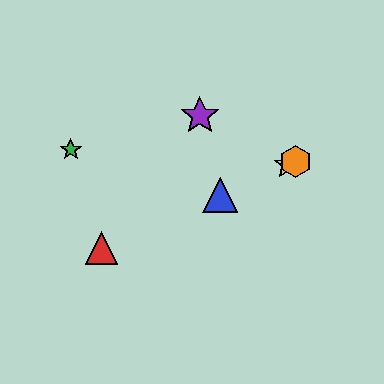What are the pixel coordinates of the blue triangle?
The blue triangle is at (220, 195).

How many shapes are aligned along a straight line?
4 shapes (the red triangle, the blue triangle, the yellow star, the orange hexagon) are aligned along a straight line.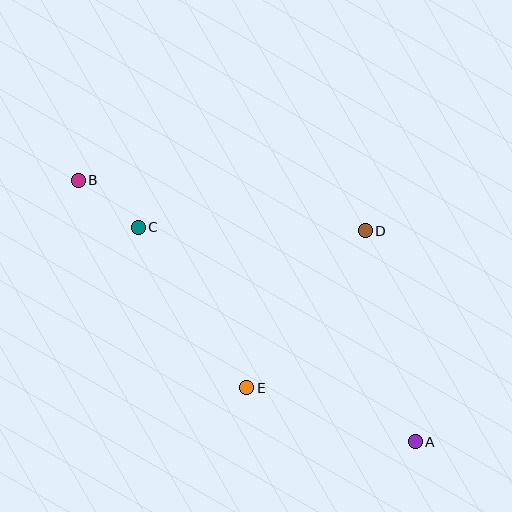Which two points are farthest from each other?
Points A and B are farthest from each other.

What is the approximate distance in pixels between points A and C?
The distance between A and C is approximately 351 pixels.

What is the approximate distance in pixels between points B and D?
The distance between B and D is approximately 291 pixels.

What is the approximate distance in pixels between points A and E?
The distance between A and E is approximately 177 pixels.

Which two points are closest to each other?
Points B and C are closest to each other.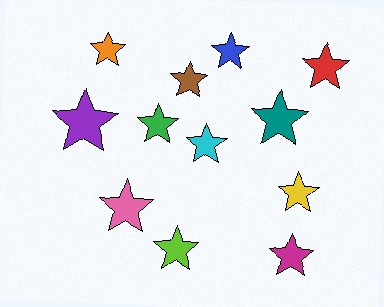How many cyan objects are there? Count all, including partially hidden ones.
There is 1 cyan object.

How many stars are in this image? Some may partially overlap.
There are 12 stars.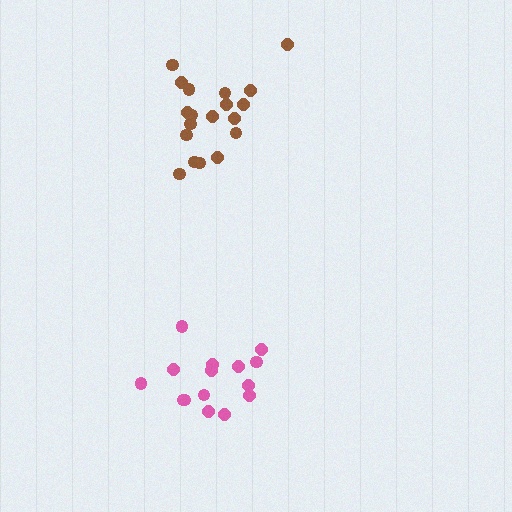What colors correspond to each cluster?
The clusters are colored: pink, brown.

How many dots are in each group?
Group 1: 15 dots, Group 2: 19 dots (34 total).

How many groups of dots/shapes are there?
There are 2 groups.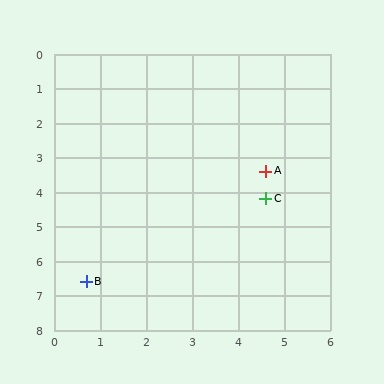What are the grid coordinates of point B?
Point B is at approximately (0.7, 6.6).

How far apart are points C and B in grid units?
Points C and B are about 4.6 grid units apart.